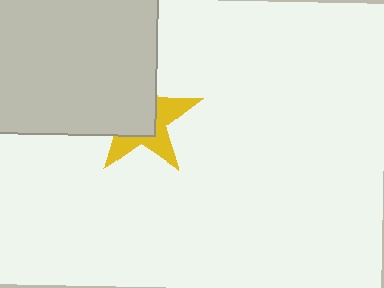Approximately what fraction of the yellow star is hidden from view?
Roughly 56% of the yellow star is hidden behind the light gray square.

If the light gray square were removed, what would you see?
You would see the complete yellow star.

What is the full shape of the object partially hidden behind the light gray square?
The partially hidden object is a yellow star.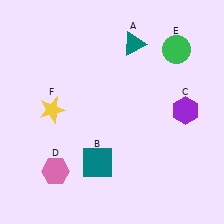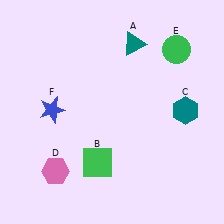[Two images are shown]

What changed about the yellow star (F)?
In Image 1, F is yellow. In Image 2, it changed to blue.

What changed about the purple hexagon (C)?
In Image 1, C is purple. In Image 2, it changed to teal.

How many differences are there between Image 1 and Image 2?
There are 3 differences between the two images.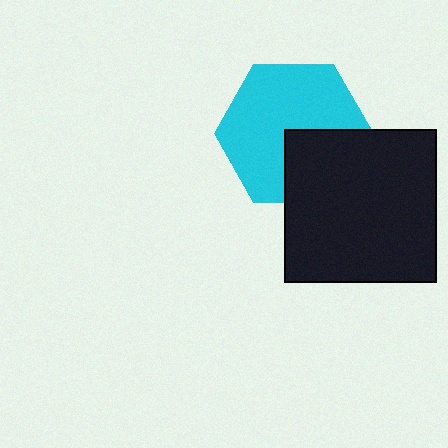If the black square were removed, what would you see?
You would see the complete cyan hexagon.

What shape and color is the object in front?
The object in front is a black square.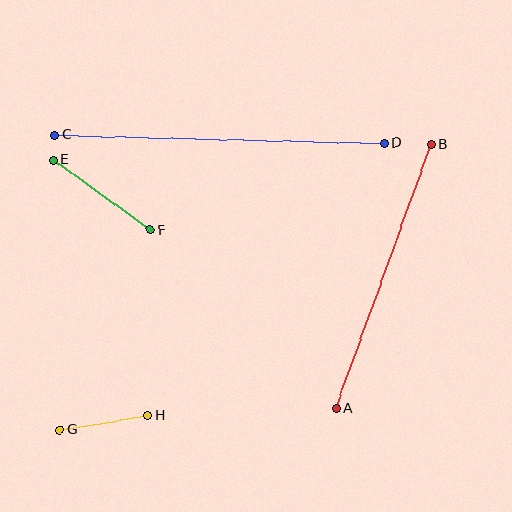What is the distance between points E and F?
The distance is approximately 119 pixels.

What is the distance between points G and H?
The distance is approximately 89 pixels.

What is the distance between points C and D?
The distance is approximately 330 pixels.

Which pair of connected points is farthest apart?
Points C and D are farthest apart.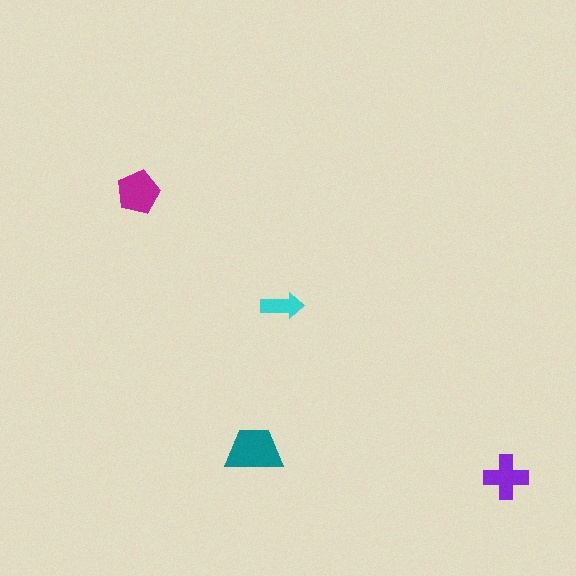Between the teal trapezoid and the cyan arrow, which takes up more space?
The teal trapezoid.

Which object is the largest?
The teal trapezoid.